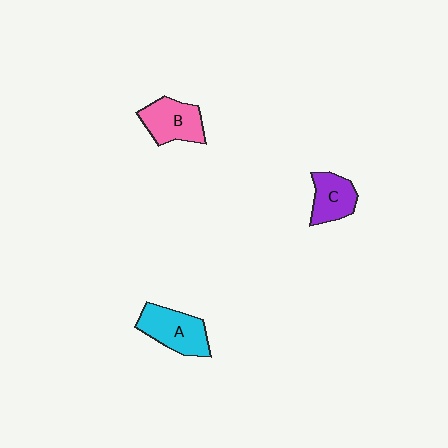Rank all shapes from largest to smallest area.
From largest to smallest: A (cyan), B (pink), C (purple).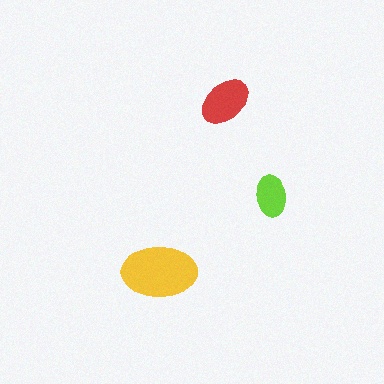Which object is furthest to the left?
The yellow ellipse is leftmost.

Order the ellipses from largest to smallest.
the yellow one, the red one, the lime one.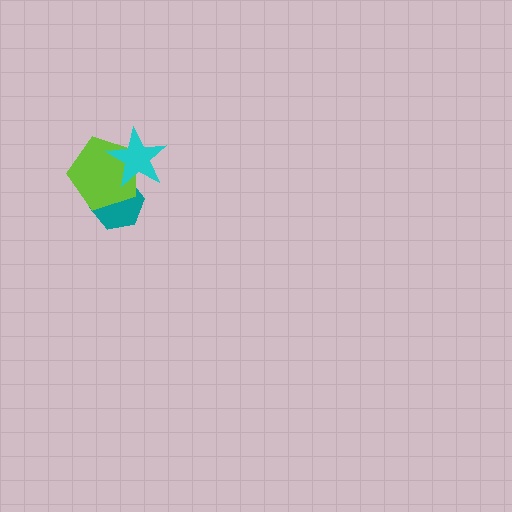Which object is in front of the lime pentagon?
The cyan star is in front of the lime pentagon.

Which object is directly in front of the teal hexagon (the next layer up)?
The lime pentagon is directly in front of the teal hexagon.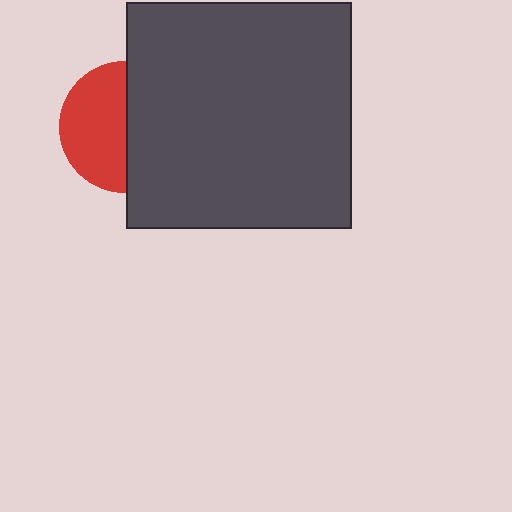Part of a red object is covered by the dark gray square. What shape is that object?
It is a circle.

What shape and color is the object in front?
The object in front is a dark gray square.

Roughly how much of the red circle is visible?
About half of it is visible (roughly 50%).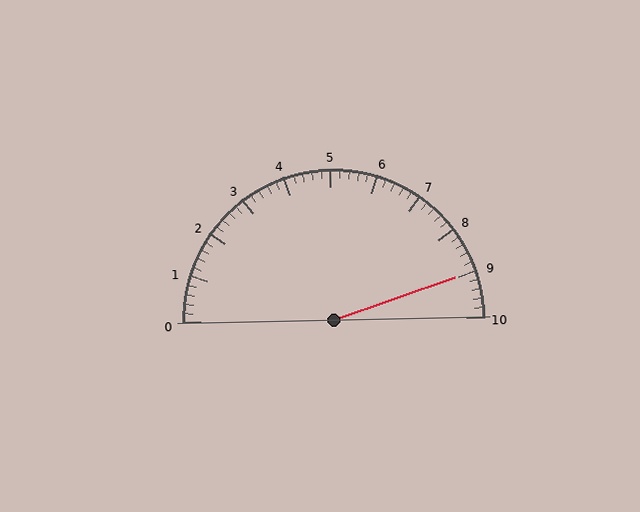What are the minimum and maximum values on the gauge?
The gauge ranges from 0 to 10.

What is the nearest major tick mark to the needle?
The nearest major tick mark is 9.